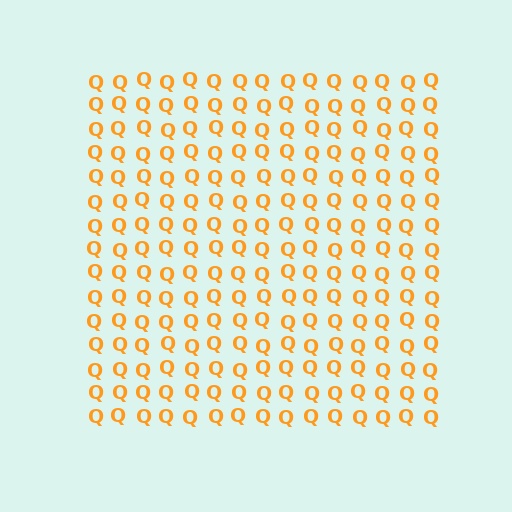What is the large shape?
The large shape is a square.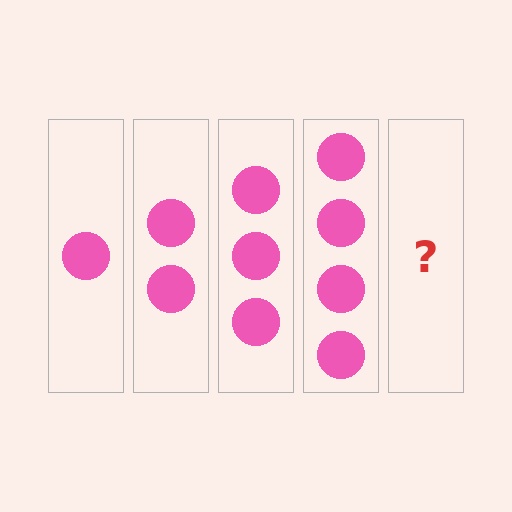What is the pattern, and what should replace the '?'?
The pattern is that each step adds one more circle. The '?' should be 5 circles.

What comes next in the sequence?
The next element should be 5 circles.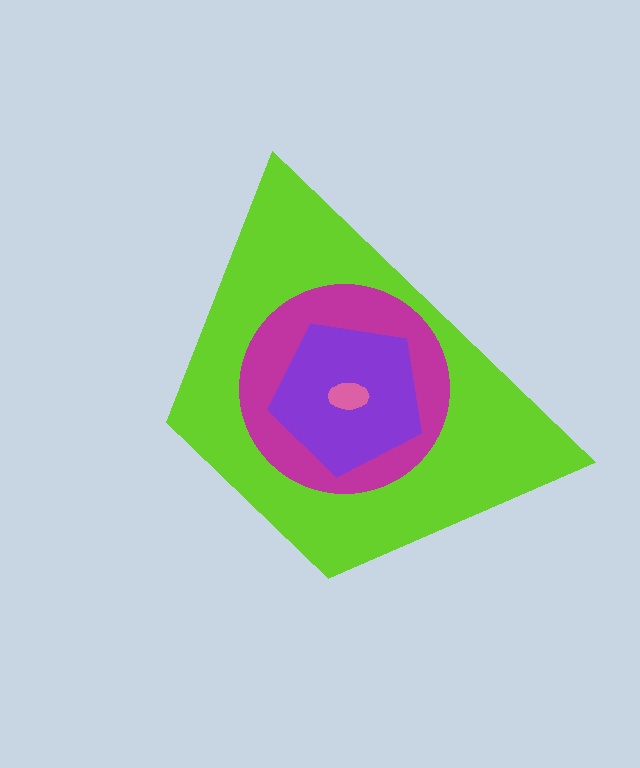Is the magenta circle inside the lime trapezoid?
Yes.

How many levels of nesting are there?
4.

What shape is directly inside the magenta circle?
The purple pentagon.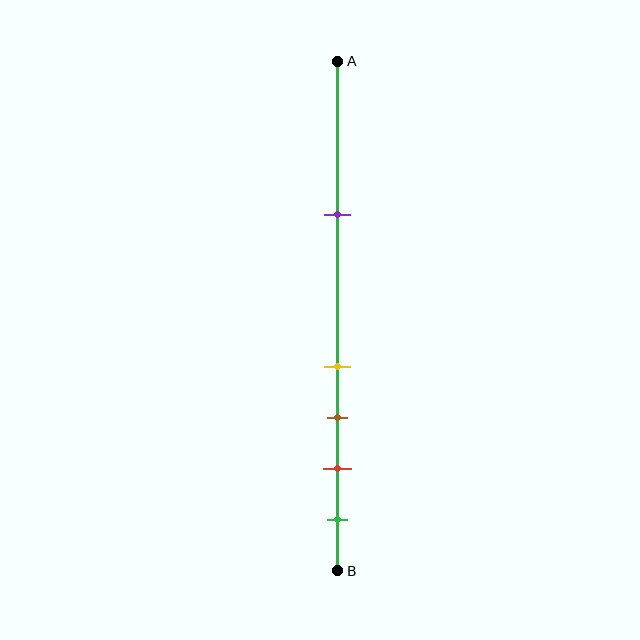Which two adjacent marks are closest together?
The yellow and brown marks are the closest adjacent pair.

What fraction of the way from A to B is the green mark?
The green mark is approximately 90% (0.9) of the way from A to B.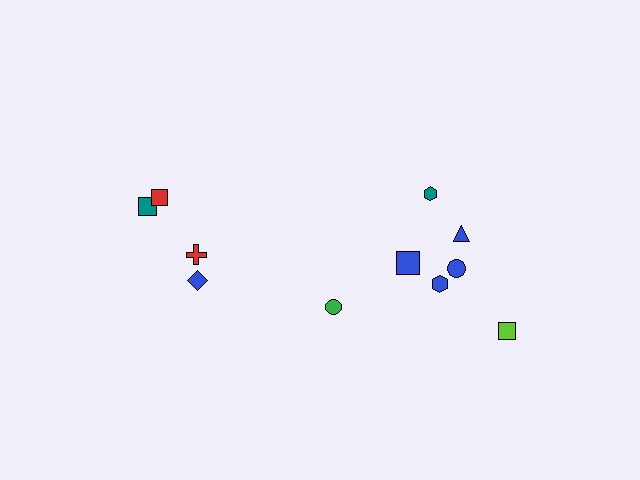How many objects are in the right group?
There are 7 objects.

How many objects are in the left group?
There are 4 objects.